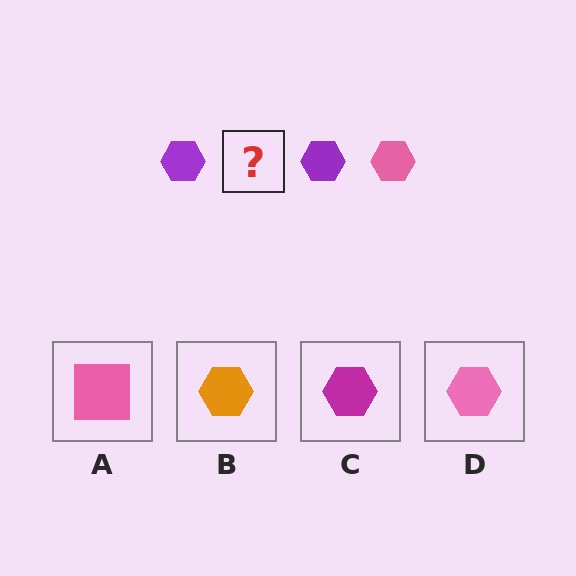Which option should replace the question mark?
Option D.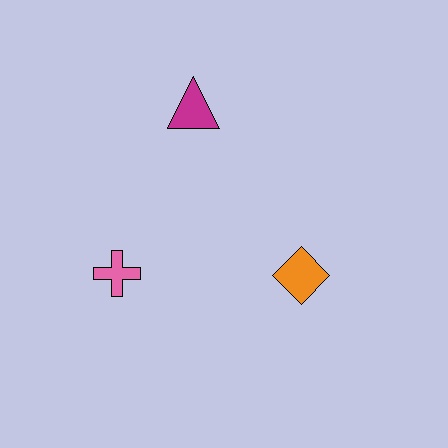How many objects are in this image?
There are 3 objects.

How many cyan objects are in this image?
There are no cyan objects.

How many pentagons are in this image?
There are no pentagons.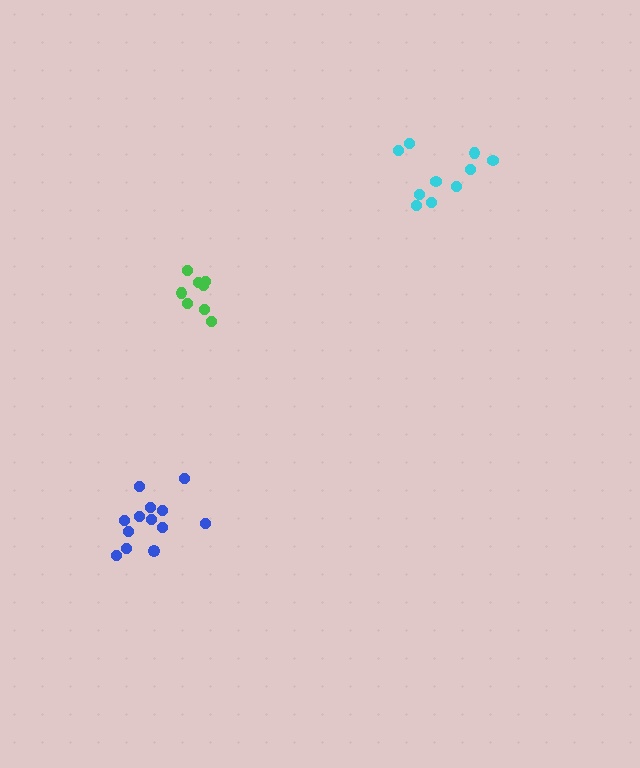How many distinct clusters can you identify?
There are 3 distinct clusters.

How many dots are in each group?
Group 1: 13 dots, Group 2: 10 dots, Group 3: 8 dots (31 total).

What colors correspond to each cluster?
The clusters are colored: blue, cyan, green.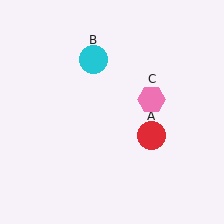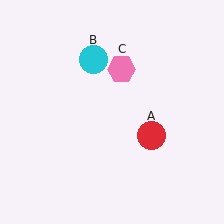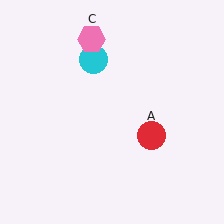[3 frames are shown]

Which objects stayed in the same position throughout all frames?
Red circle (object A) and cyan circle (object B) remained stationary.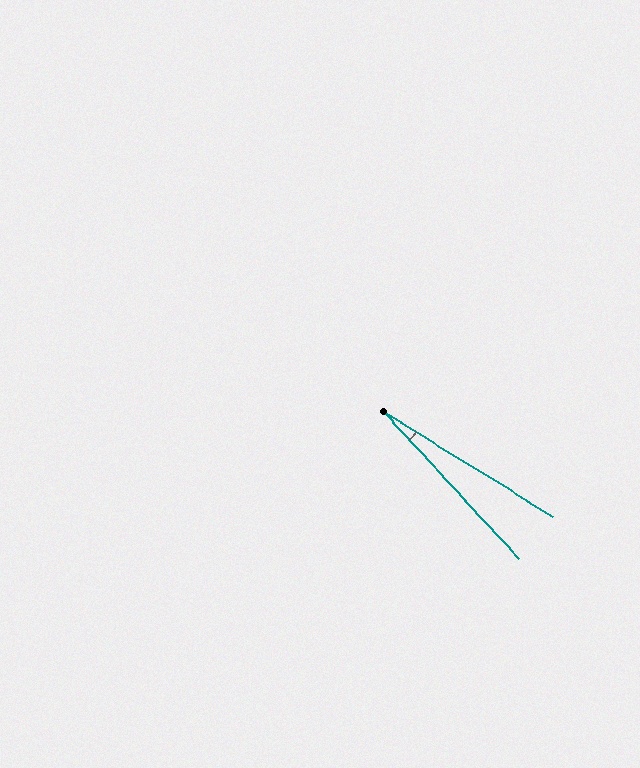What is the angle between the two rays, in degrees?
Approximately 15 degrees.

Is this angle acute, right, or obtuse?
It is acute.